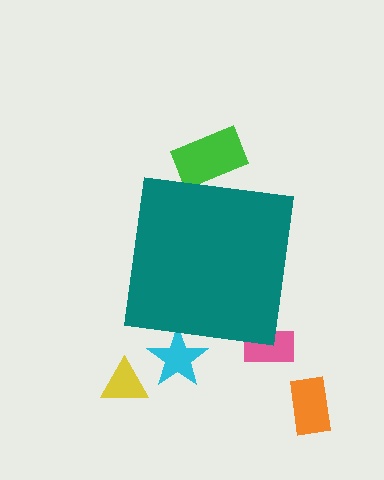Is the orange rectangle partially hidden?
No, the orange rectangle is fully visible.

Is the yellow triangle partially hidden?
No, the yellow triangle is fully visible.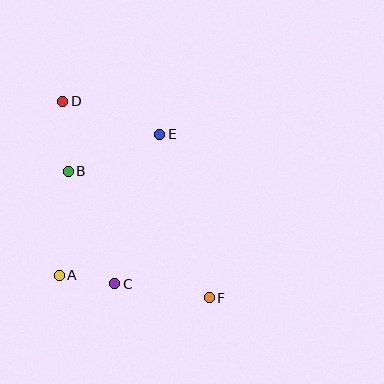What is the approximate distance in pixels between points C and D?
The distance between C and D is approximately 190 pixels.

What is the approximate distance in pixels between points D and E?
The distance between D and E is approximately 103 pixels.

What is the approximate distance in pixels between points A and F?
The distance between A and F is approximately 152 pixels.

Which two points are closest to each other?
Points A and C are closest to each other.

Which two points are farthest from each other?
Points D and F are farthest from each other.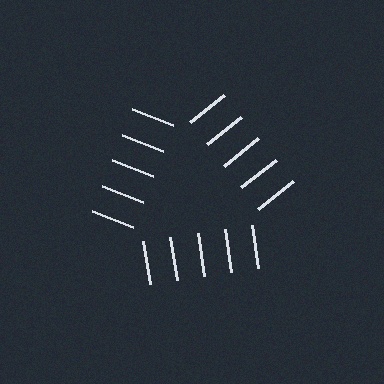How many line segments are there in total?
15 — 5 along each of the 3 edges.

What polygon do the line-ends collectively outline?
An illusory triangle — the line segments terminate on its edges but no continuous stroke is drawn.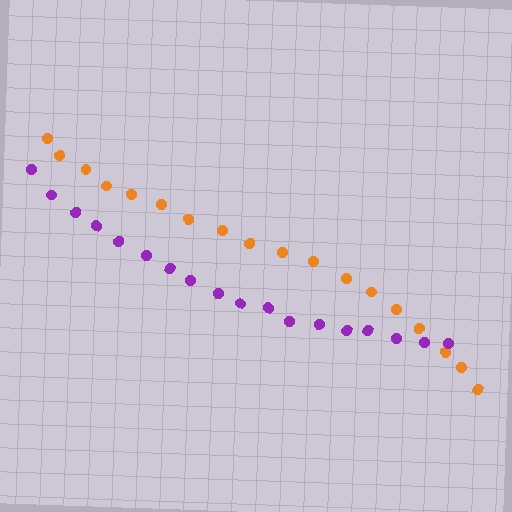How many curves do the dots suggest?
There are 2 distinct paths.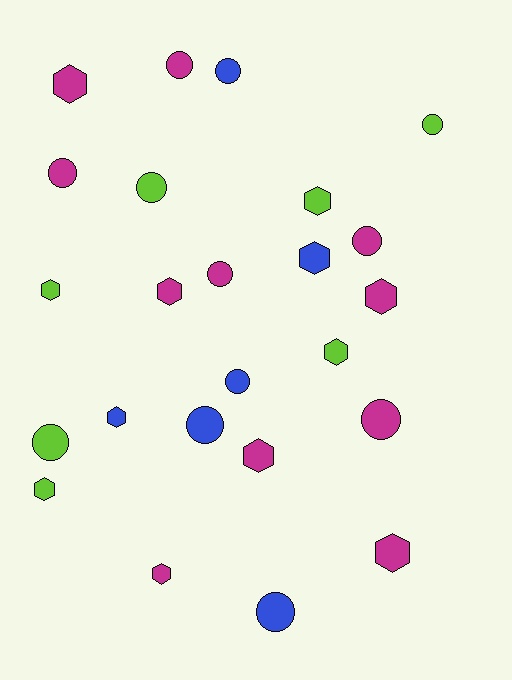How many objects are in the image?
There are 24 objects.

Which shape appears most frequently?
Circle, with 12 objects.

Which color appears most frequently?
Magenta, with 11 objects.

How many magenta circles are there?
There are 5 magenta circles.